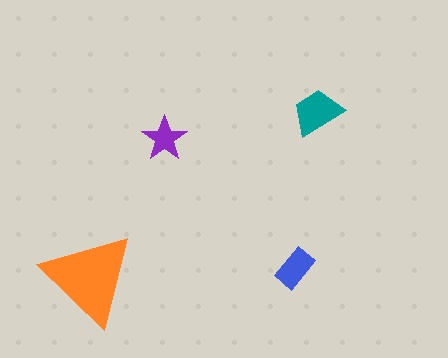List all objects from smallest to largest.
The purple star, the blue rectangle, the teal trapezoid, the orange triangle.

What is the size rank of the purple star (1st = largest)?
4th.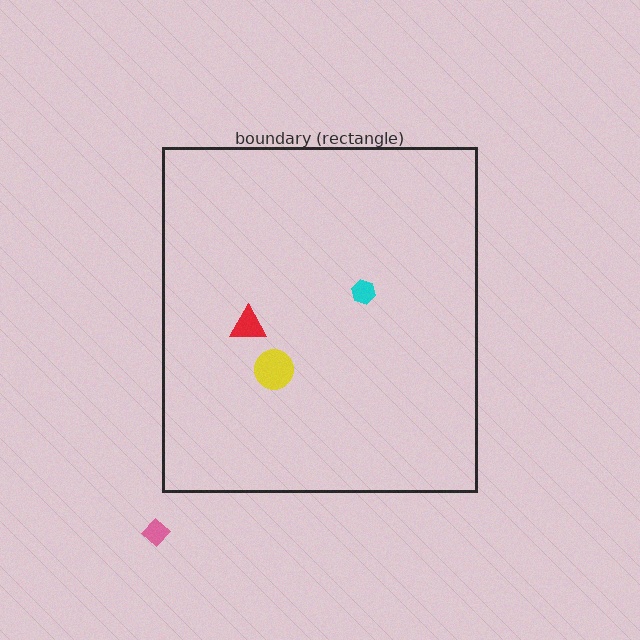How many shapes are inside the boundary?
3 inside, 1 outside.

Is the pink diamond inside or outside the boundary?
Outside.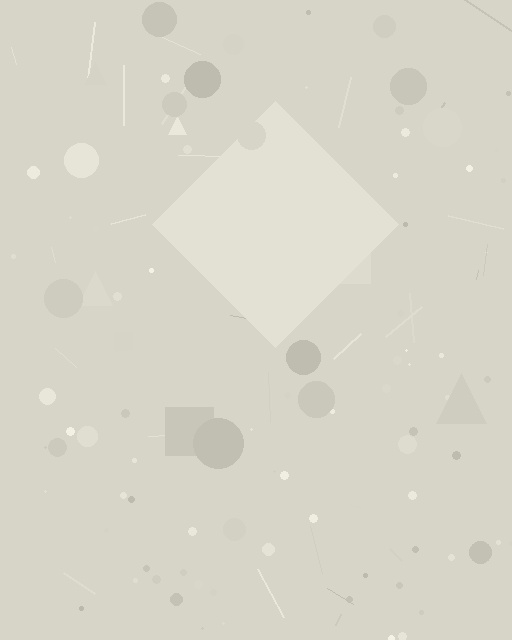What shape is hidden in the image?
A diamond is hidden in the image.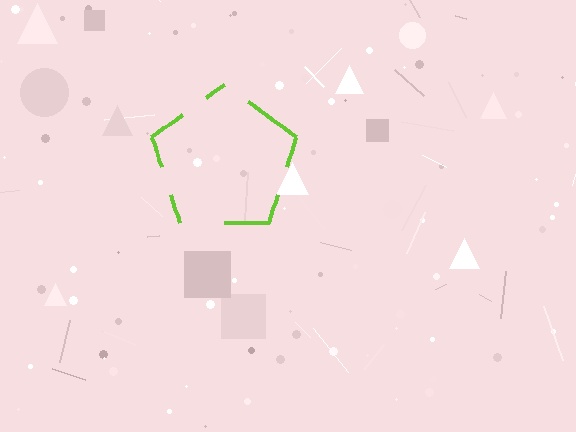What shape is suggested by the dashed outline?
The dashed outline suggests a pentagon.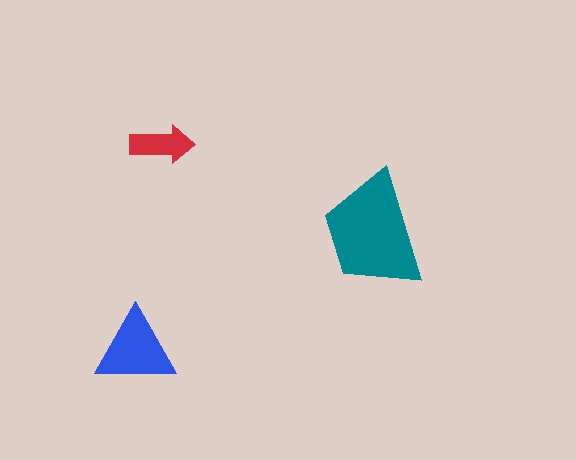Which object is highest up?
The red arrow is topmost.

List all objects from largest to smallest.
The teal trapezoid, the blue triangle, the red arrow.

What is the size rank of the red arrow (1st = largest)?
3rd.